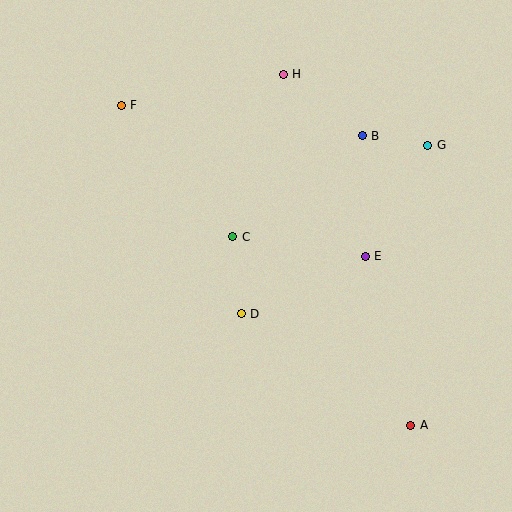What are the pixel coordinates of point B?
Point B is at (362, 136).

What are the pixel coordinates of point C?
Point C is at (233, 237).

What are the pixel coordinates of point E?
Point E is at (365, 256).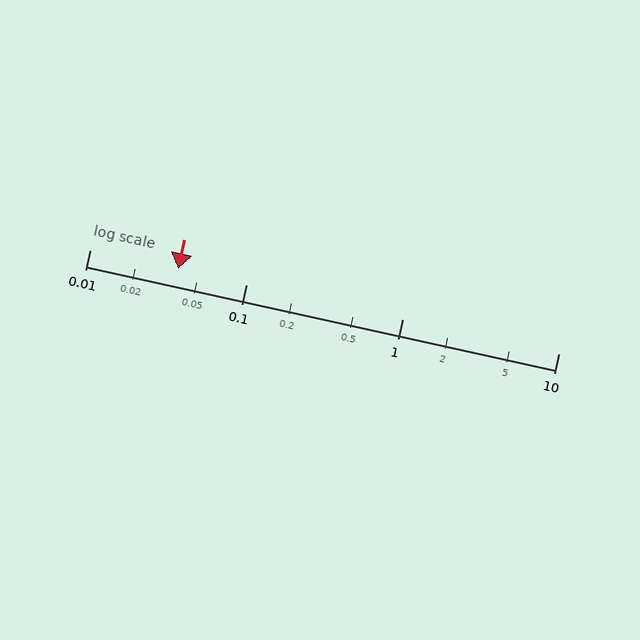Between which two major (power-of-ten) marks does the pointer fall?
The pointer is between 0.01 and 0.1.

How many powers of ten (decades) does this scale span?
The scale spans 3 decades, from 0.01 to 10.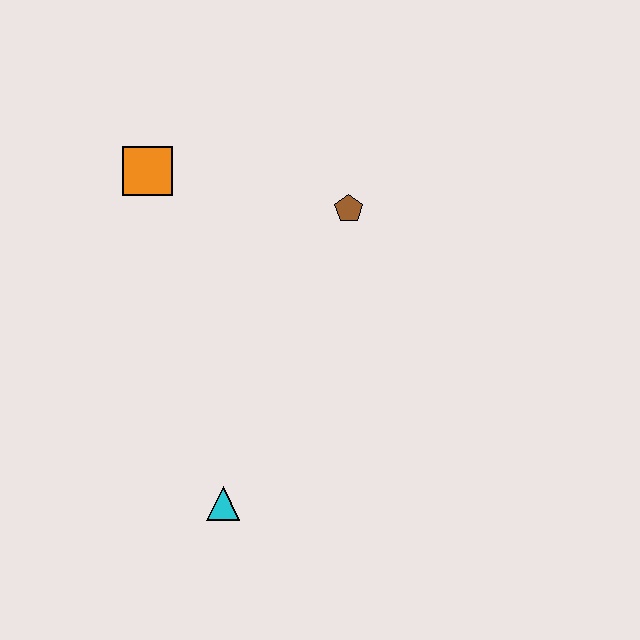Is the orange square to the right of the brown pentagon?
No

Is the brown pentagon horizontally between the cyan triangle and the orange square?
No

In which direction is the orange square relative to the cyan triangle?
The orange square is above the cyan triangle.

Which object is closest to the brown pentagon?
The orange square is closest to the brown pentagon.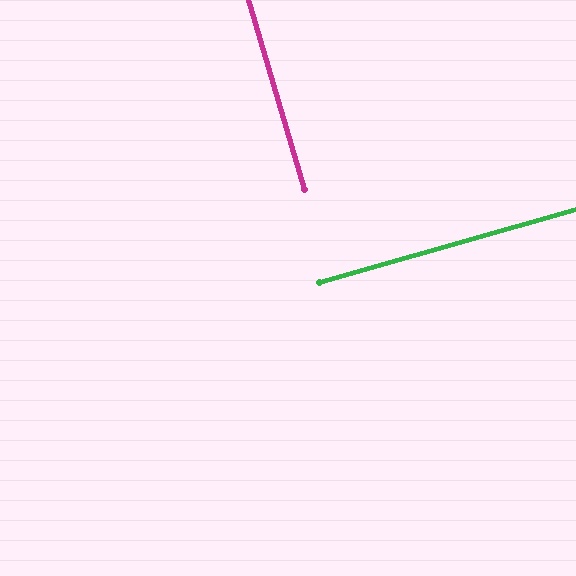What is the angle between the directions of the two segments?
Approximately 89 degrees.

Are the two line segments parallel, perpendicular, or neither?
Perpendicular — they meet at approximately 89°.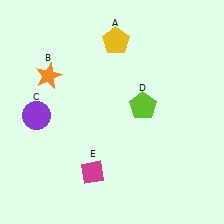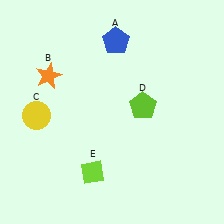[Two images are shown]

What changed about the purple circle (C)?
In Image 1, C is purple. In Image 2, it changed to yellow.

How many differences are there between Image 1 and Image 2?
There are 3 differences between the two images.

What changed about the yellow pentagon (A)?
In Image 1, A is yellow. In Image 2, it changed to blue.